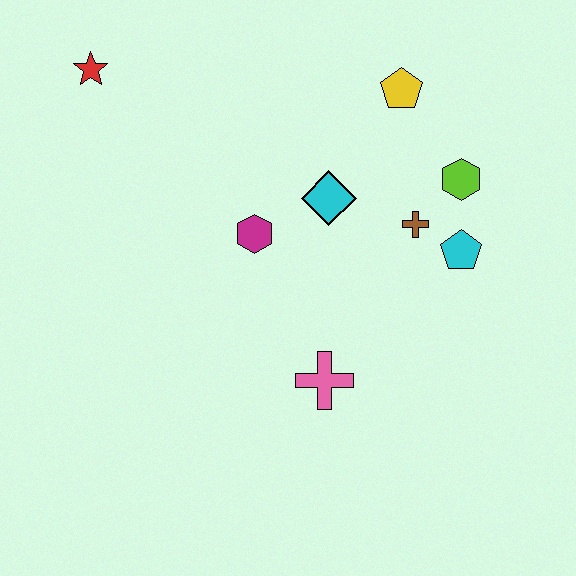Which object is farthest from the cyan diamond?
The red star is farthest from the cyan diamond.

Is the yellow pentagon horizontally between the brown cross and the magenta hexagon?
Yes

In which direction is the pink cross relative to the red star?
The pink cross is below the red star.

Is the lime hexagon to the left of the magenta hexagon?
No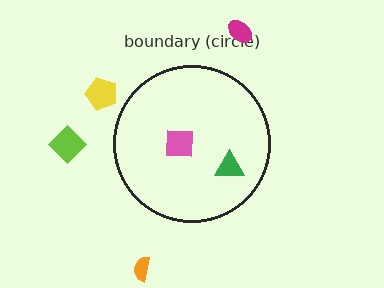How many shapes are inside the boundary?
2 inside, 4 outside.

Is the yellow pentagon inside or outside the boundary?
Outside.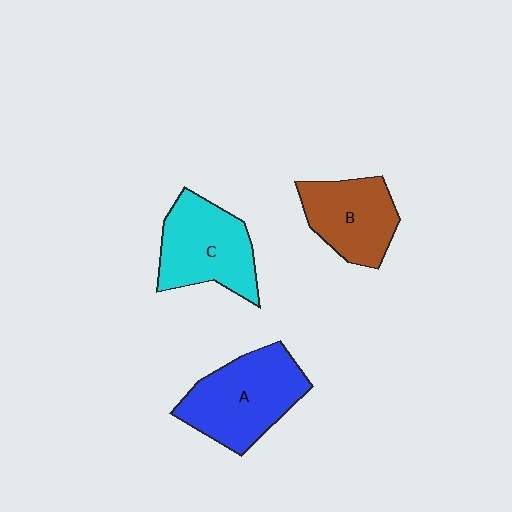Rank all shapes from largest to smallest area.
From largest to smallest: A (blue), C (cyan), B (brown).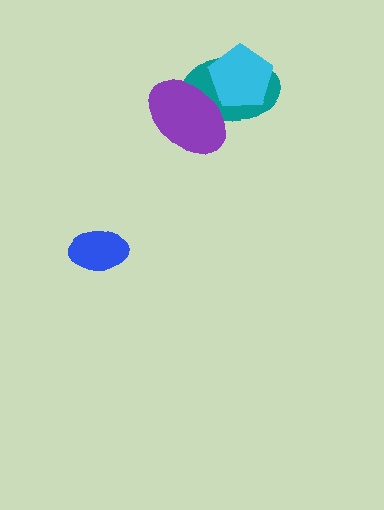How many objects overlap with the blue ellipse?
0 objects overlap with the blue ellipse.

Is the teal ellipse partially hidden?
Yes, it is partially covered by another shape.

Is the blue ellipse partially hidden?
No, no other shape covers it.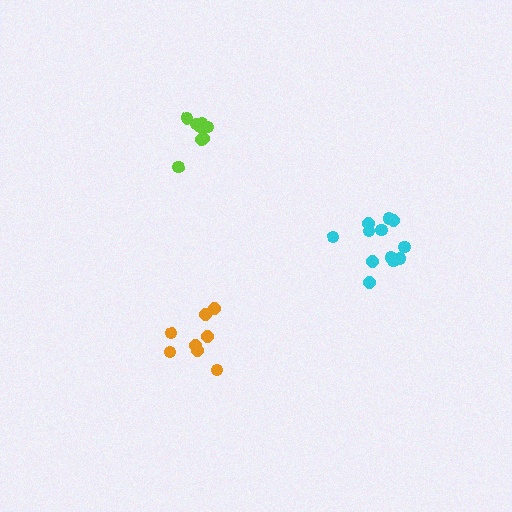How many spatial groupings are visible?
There are 3 spatial groupings.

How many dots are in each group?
Group 1: 12 dots, Group 2: 8 dots, Group 3: 8 dots (28 total).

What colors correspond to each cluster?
The clusters are colored: cyan, lime, orange.